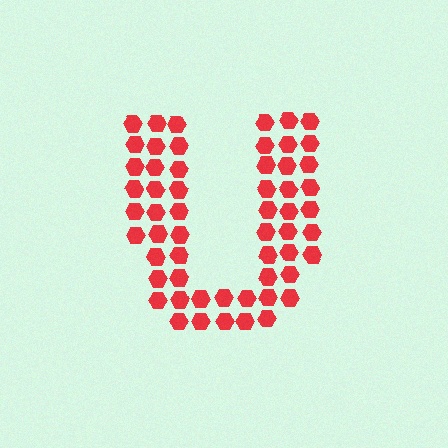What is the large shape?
The large shape is the letter U.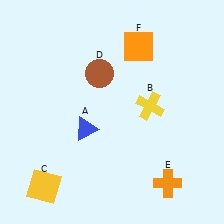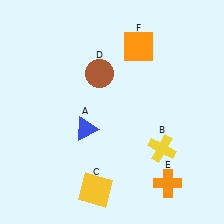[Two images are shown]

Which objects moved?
The objects that moved are: the yellow cross (B), the yellow square (C).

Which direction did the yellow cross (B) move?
The yellow cross (B) moved down.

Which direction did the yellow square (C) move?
The yellow square (C) moved right.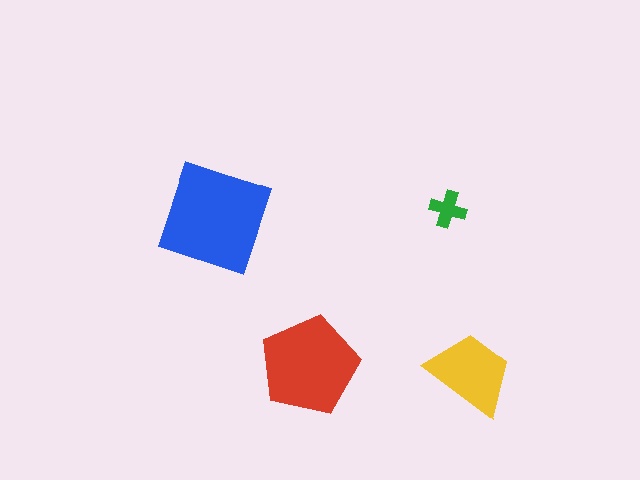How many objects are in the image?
There are 4 objects in the image.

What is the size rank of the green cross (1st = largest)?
4th.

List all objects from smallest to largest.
The green cross, the yellow trapezoid, the red pentagon, the blue square.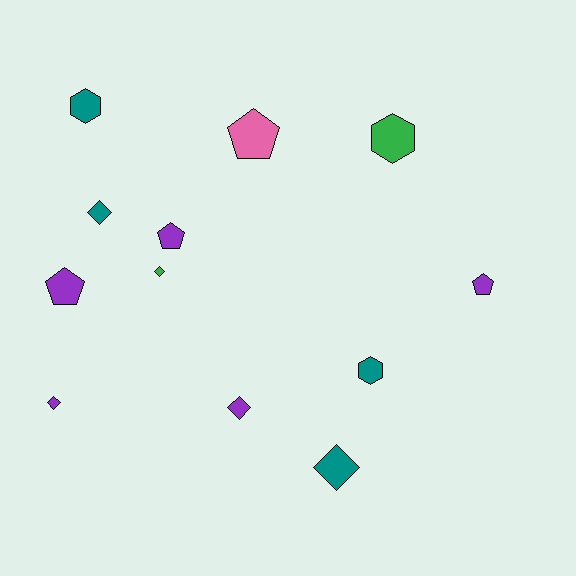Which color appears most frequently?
Purple, with 5 objects.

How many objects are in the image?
There are 12 objects.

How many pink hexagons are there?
There are no pink hexagons.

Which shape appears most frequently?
Diamond, with 5 objects.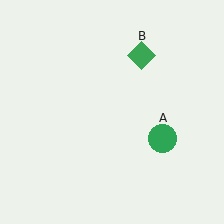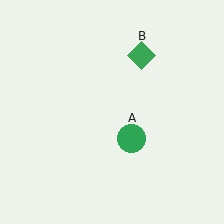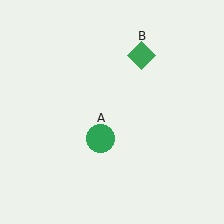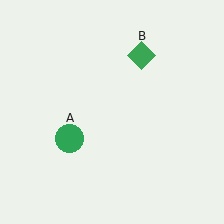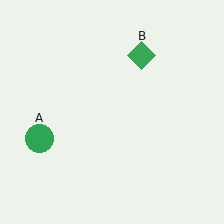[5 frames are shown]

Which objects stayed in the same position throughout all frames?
Green diamond (object B) remained stationary.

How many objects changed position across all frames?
1 object changed position: green circle (object A).